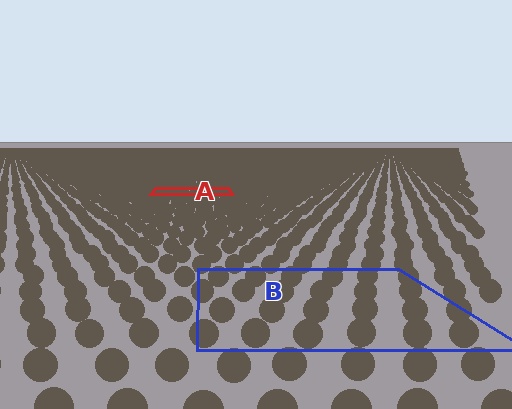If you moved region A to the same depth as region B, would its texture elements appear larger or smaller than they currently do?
They would appear larger. At a closer depth, the same texture elements are projected at a bigger on-screen size.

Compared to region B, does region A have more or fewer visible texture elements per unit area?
Region A has more texture elements per unit area — they are packed more densely because it is farther away.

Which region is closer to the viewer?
Region B is closer. The texture elements there are larger and more spread out.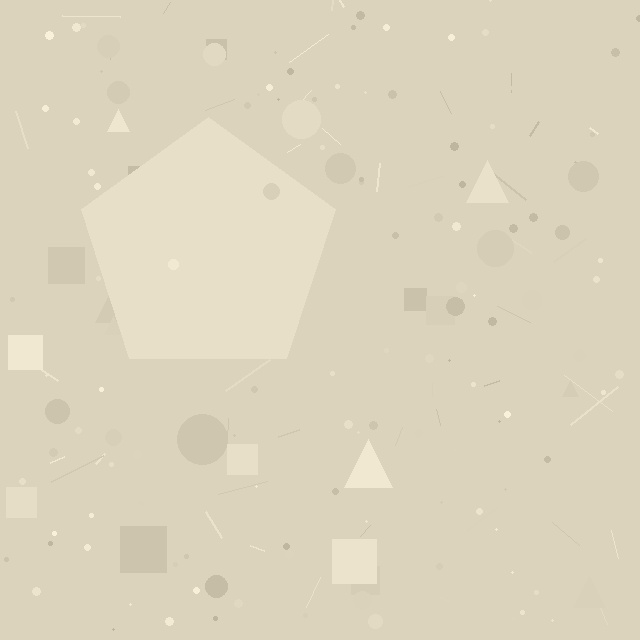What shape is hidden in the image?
A pentagon is hidden in the image.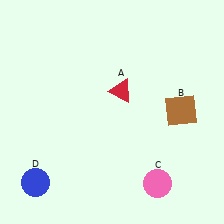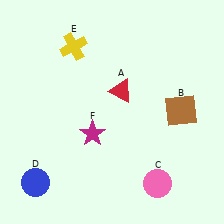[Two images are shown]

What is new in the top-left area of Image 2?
A yellow cross (E) was added in the top-left area of Image 2.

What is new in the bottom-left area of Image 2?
A magenta star (F) was added in the bottom-left area of Image 2.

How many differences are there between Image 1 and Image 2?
There are 2 differences between the two images.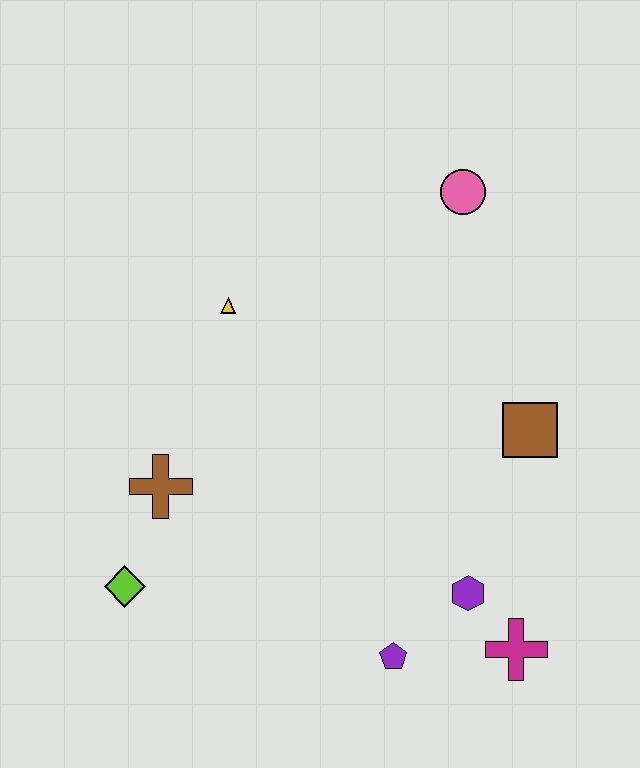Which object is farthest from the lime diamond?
The pink circle is farthest from the lime diamond.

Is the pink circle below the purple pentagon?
No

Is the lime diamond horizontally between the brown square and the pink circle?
No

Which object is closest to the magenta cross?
The purple hexagon is closest to the magenta cross.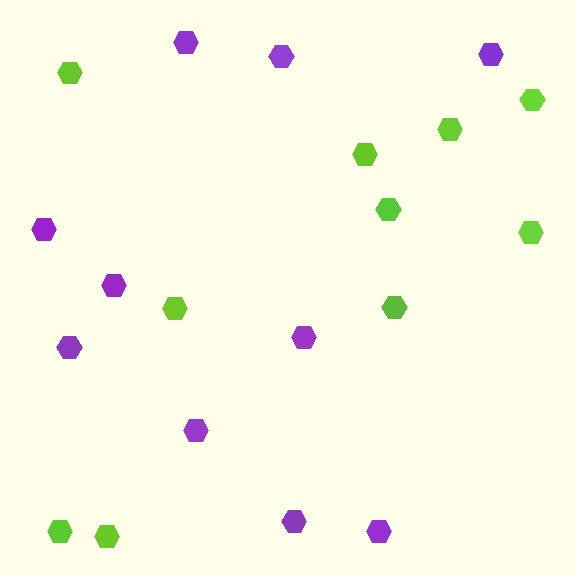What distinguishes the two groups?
There are 2 groups: one group of lime hexagons (10) and one group of purple hexagons (10).